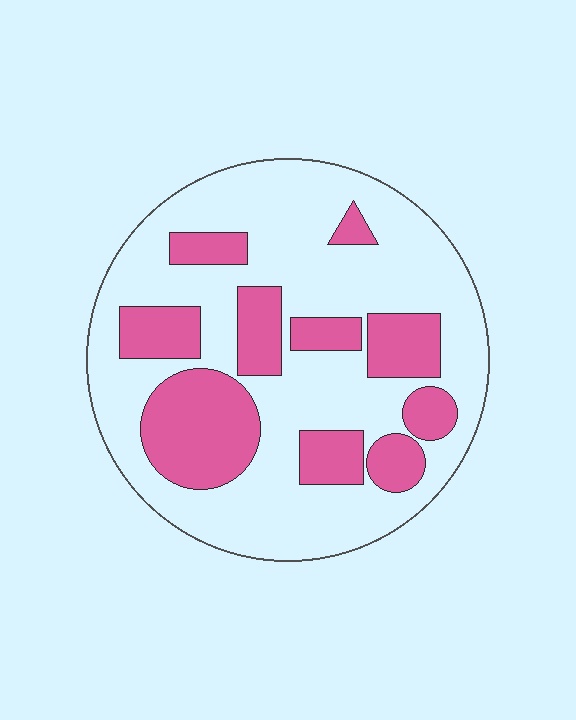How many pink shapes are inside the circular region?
10.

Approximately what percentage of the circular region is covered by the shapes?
Approximately 30%.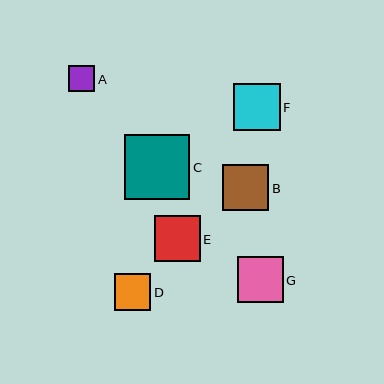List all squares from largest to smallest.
From largest to smallest: C, F, B, G, E, D, A.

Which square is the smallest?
Square A is the smallest with a size of approximately 26 pixels.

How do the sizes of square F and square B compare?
Square F and square B are approximately the same size.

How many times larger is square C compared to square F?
Square C is approximately 1.4 times the size of square F.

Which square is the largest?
Square C is the largest with a size of approximately 65 pixels.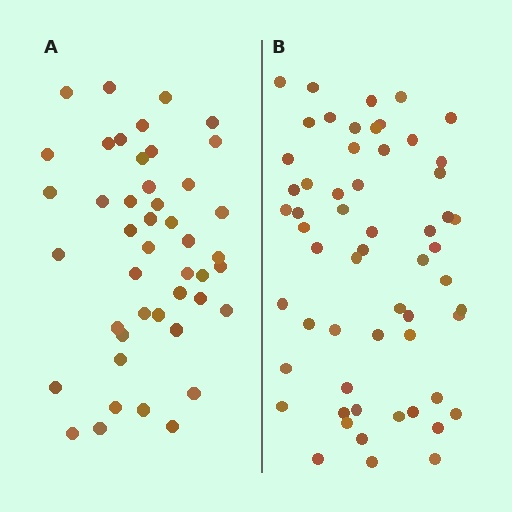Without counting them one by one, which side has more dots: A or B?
Region B (the right region) has more dots.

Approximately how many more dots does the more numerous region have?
Region B has approximately 15 more dots than region A.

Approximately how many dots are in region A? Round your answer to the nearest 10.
About 40 dots. (The exact count is 45, which rounds to 40.)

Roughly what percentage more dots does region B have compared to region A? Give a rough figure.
About 30% more.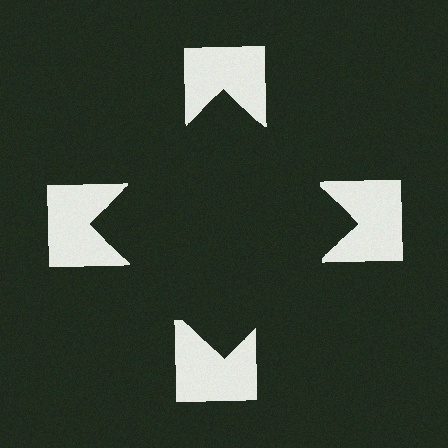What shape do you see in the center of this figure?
An illusory square — its edges are inferred from the aligned wedge cuts in the notched squares, not physically drawn.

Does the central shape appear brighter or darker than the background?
It typically appears slightly darker than the background, even though no actual brightness change is drawn.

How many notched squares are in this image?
There are 4 — one at each vertex of the illusory square.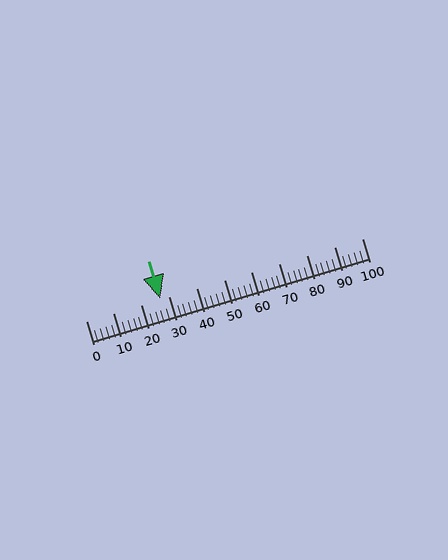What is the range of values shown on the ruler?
The ruler shows values from 0 to 100.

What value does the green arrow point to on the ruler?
The green arrow points to approximately 27.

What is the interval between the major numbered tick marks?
The major tick marks are spaced 10 units apart.